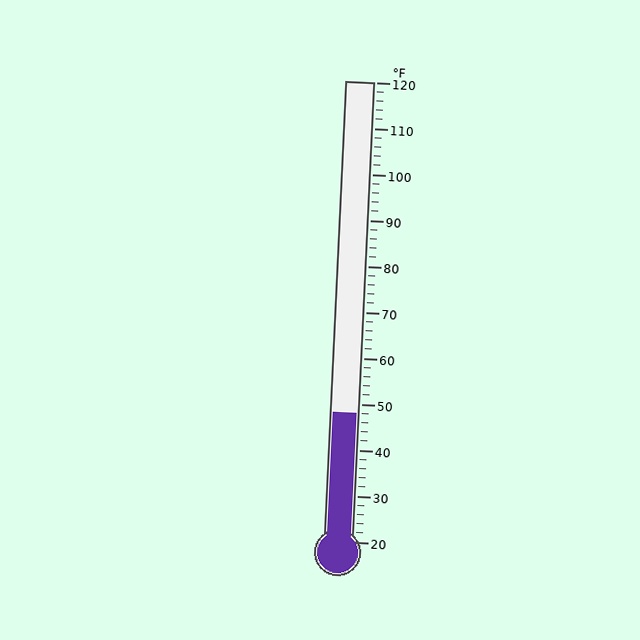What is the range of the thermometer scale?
The thermometer scale ranges from 20°F to 120°F.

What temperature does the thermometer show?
The thermometer shows approximately 48°F.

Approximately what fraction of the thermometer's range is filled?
The thermometer is filled to approximately 30% of its range.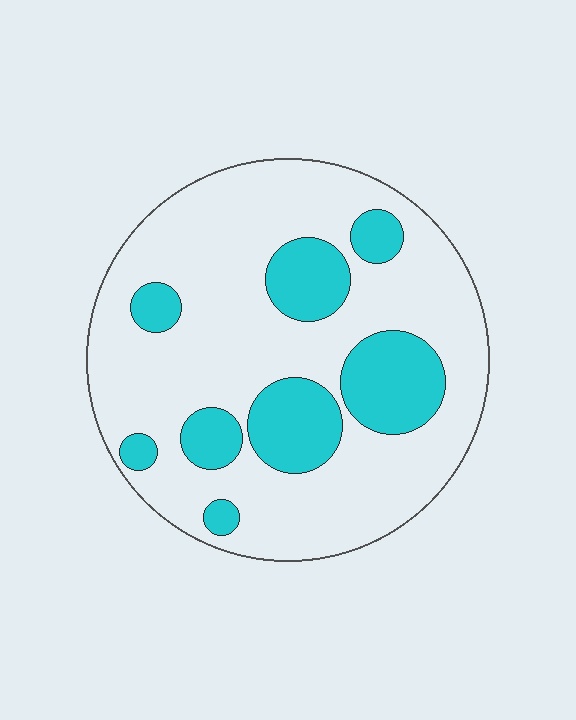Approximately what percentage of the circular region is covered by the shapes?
Approximately 25%.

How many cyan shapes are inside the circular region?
8.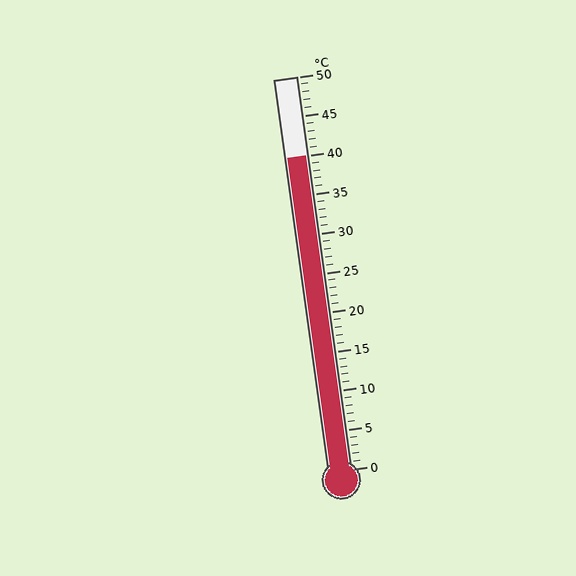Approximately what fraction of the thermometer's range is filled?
The thermometer is filled to approximately 80% of its range.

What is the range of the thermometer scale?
The thermometer scale ranges from 0°C to 50°C.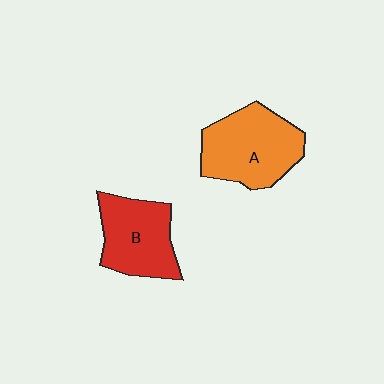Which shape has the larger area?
Shape A (orange).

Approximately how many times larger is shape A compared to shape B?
Approximately 1.2 times.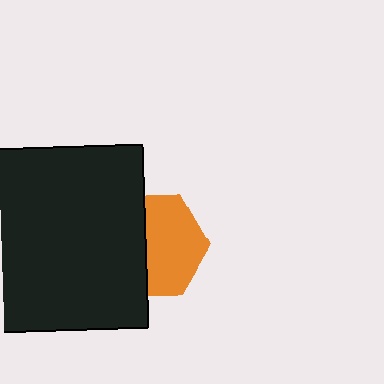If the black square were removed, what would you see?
You would see the complete orange hexagon.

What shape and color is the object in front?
The object in front is a black square.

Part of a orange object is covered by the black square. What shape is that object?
It is a hexagon.